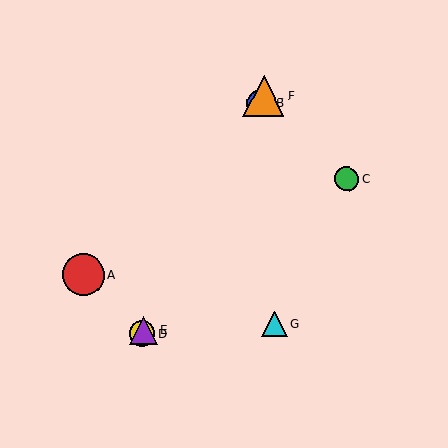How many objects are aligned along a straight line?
4 objects (B, D, E, F) are aligned along a straight line.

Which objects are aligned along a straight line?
Objects B, D, E, F are aligned along a straight line.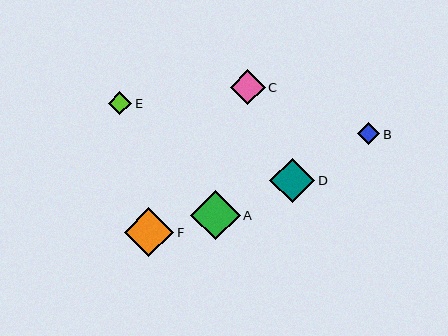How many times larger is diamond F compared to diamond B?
Diamond F is approximately 2.2 times the size of diamond B.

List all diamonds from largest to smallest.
From largest to smallest: A, F, D, C, E, B.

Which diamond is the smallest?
Diamond B is the smallest with a size of approximately 22 pixels.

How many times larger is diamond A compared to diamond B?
Diamond A is approximately 2.2 times the size of diamond B.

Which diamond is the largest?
Diamond A is the largest with a size of approximately 50 pixels.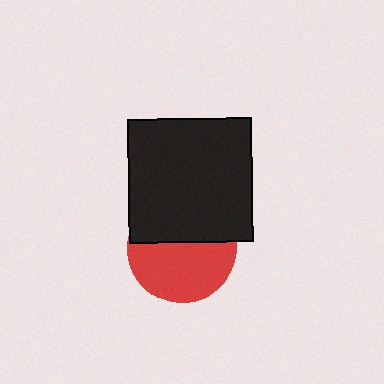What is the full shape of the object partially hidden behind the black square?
The partially hidden object is a red circle.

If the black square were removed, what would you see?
You would see the complete red circle.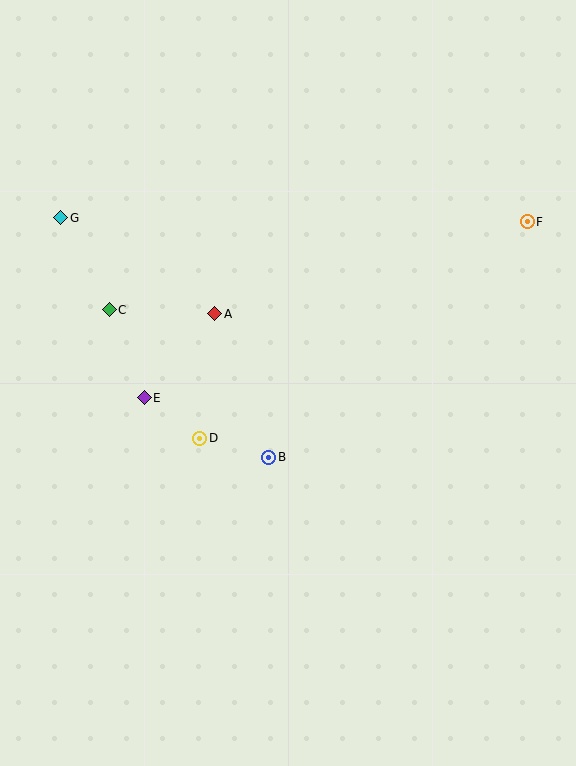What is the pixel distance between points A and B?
The distance between A and B is 154 pixels.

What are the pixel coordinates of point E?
Point E is at (144, 398).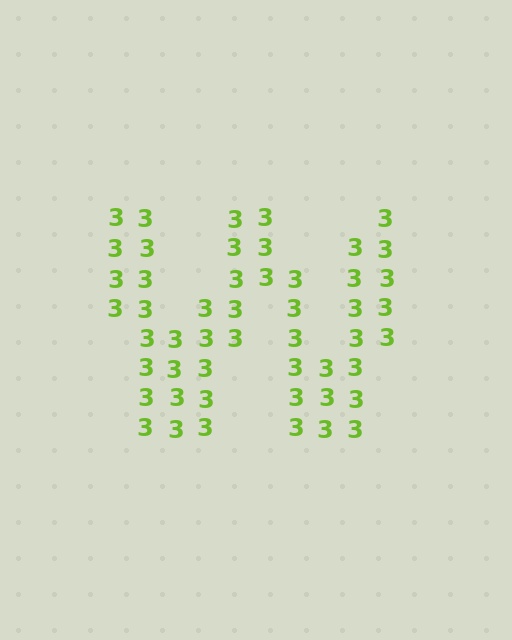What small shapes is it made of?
It is made of small digit 3's.